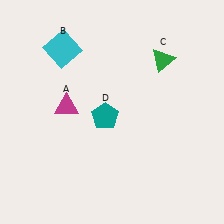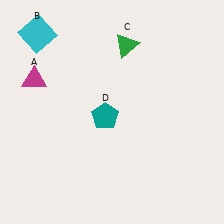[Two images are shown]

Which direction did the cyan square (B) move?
The cyan square (B) moved left.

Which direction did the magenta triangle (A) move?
The magenta triangle (A) moved left.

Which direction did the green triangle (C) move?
The green triangle (C) moved left.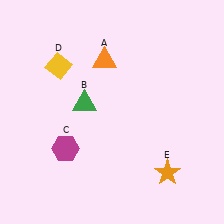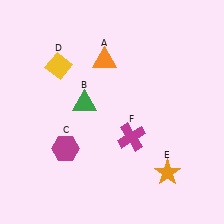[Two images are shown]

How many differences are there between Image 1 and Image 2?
There is 1 difference between the two images.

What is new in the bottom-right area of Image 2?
A magenta cross (F) was added in the bottom-right area of Image 2.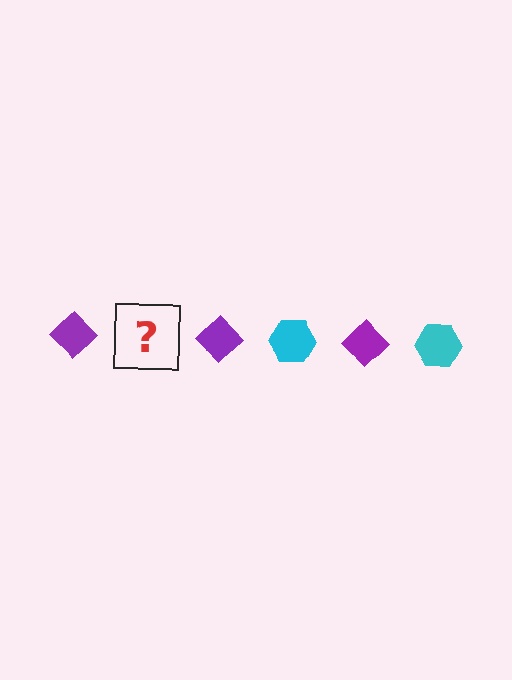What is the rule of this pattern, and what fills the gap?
The rule is that the pattern alternates between purple diamond and cyan hexagon. The gap should be filled with a cyan hexagon.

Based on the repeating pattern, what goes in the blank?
The blank should be a cyan hexagon.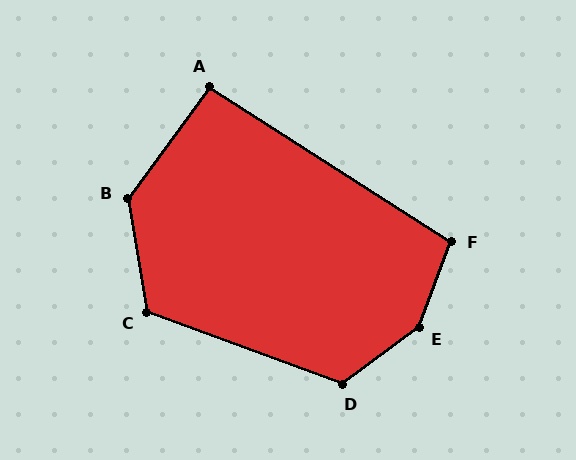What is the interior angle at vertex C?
Approximately 120 degrees (obtuse).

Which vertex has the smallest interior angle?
A, at approximately 94 degrees.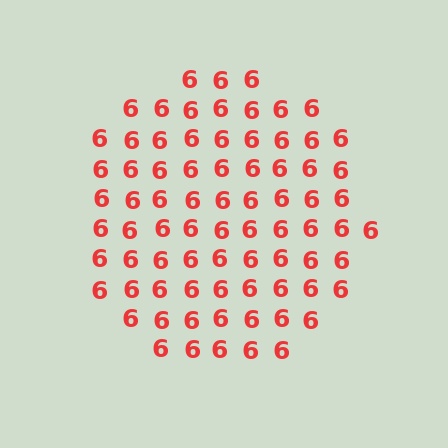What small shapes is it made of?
It is made of small digit 6's.